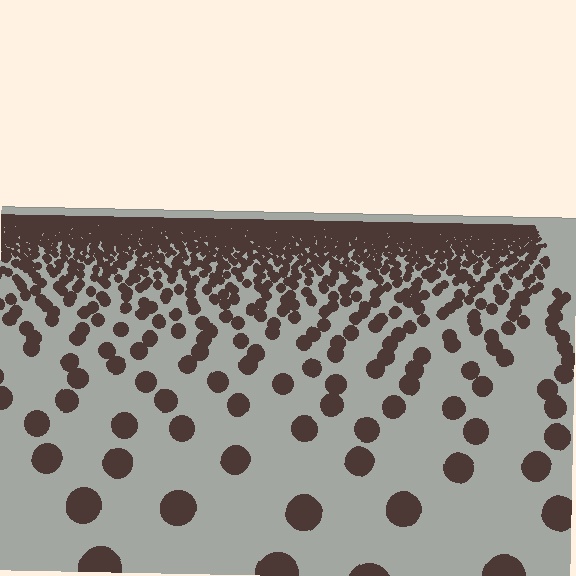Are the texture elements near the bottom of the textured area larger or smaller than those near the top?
Larger. Near the bottom, elements are closer to the viewer and appear at a bigger on-screen size.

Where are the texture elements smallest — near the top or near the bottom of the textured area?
Near the top.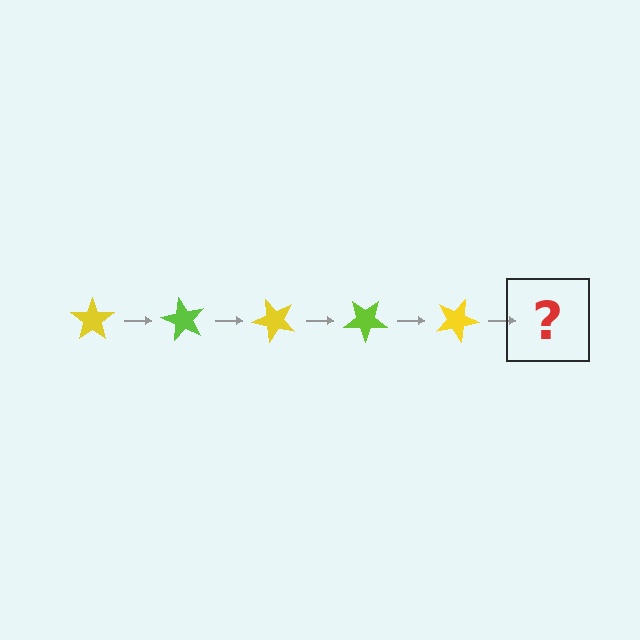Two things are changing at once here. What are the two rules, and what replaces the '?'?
The two rules are that it rotates 60 degrees each step and the color cycles through yellow and lime. The '?' should be a lime star, rotated 300 degrees from the start.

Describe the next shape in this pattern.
It should be a lime star, rotated 300 degrees from the start.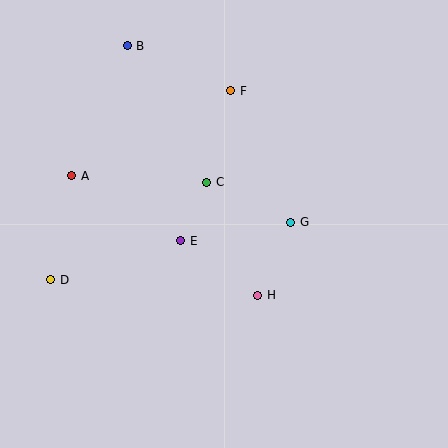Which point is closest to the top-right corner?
Point F is closest to the top-right corner.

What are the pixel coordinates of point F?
Point F is at (231, 91).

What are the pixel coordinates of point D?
Point D is at (51, 280).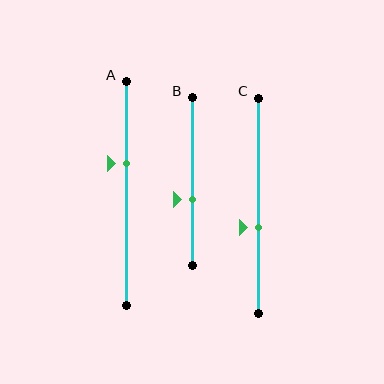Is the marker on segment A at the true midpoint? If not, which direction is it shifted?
No, the marker on segment A is shifted upward by about 13% of the segment length.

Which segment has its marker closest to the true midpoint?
Segment C has its marker closest to the true midpoint.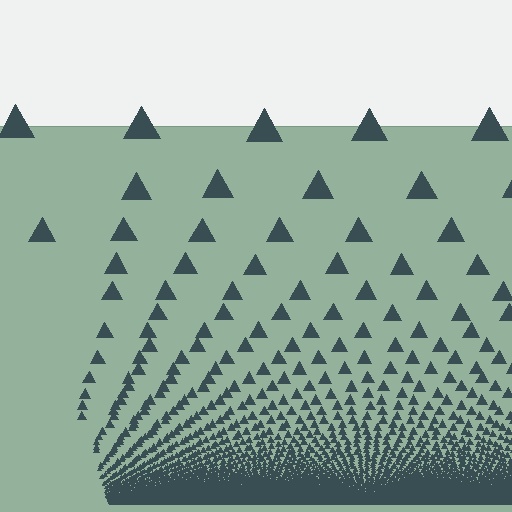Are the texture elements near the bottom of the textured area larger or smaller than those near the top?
Smaller. The gradient is inverted — elements near the bottom are smaller and denser.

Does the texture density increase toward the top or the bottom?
Density increases toward the bottom.